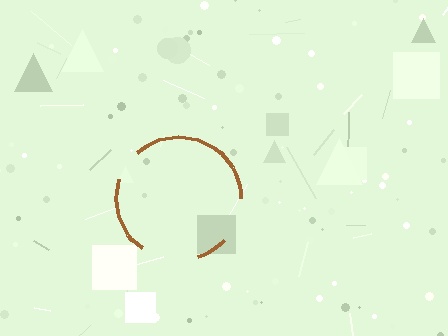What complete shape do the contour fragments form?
The contour fragments form a circle.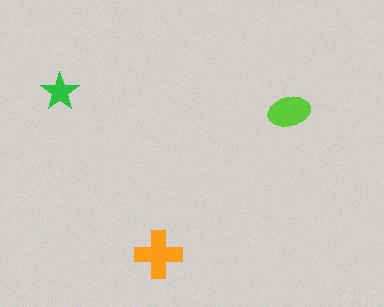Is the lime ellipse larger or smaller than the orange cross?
Smaller.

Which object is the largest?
The orange cross.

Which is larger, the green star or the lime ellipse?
The lime ellipse.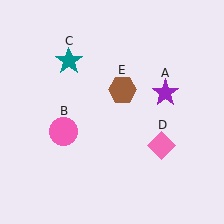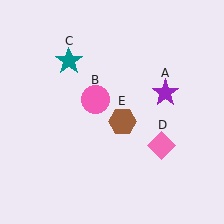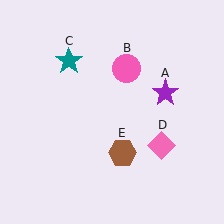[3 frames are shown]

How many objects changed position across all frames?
2 objects changed position: pink circle (object B), brown hexagon (object E).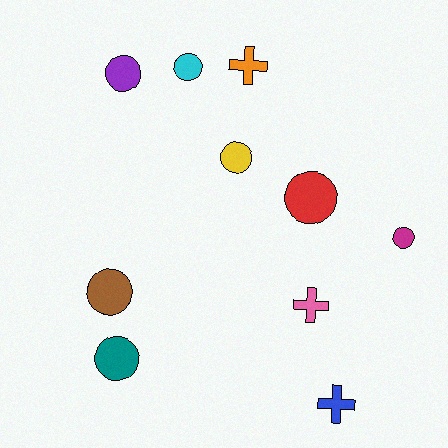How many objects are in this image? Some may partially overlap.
There are 10 objects.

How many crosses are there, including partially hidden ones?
There are 3 crosses.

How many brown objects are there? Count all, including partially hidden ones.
There is 1 brown object.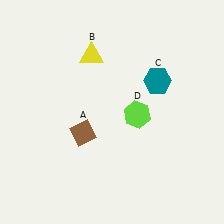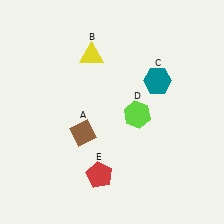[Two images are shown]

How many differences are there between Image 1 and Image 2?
There is 1 difference between the two images.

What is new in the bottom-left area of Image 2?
A red pentagon (E) was added in the bottom-left area of Image 2.